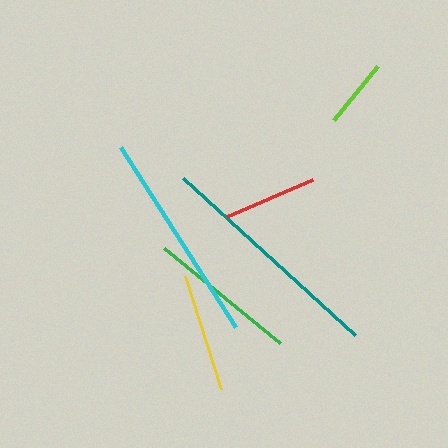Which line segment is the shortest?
The lime line is the shortest at approximately 69 pixels.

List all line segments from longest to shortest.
From longest to shortest: teal, cyan, green, yellow, red, lime.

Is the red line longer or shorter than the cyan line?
The cyan line is longer than the red line.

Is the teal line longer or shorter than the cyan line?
The teal line is longer than the cyan line.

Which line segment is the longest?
The teal line is the longest at approximately 233 pixels.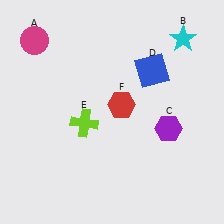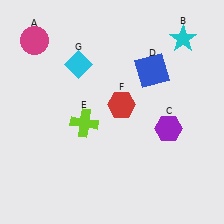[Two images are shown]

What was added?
A cyan diamond (G) was added in Image 2.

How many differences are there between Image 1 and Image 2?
There is 1 difference between the two images.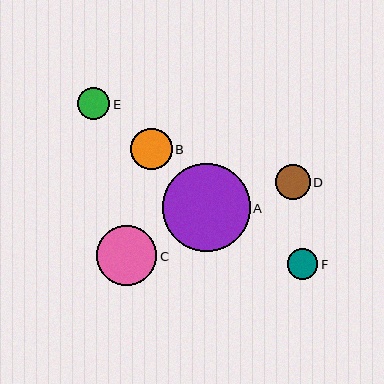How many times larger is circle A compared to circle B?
Circle A is approximately 2.1 times the size of circle B.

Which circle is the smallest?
Circle F is the smallest with a size of approximately 30 pixels.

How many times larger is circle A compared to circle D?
Circle A is approximately 2.5 times the size of circle D.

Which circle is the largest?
Circle A is the largest with a size of approximately 88 pixels.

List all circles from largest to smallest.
From largest to smallest: A, C, B, D, E, F.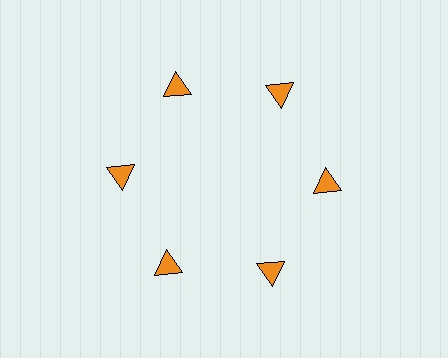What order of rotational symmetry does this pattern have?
This pattern has 6-fold rotational symmetry.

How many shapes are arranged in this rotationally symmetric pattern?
There are 6 shapes, arranged in 6 groups of 1.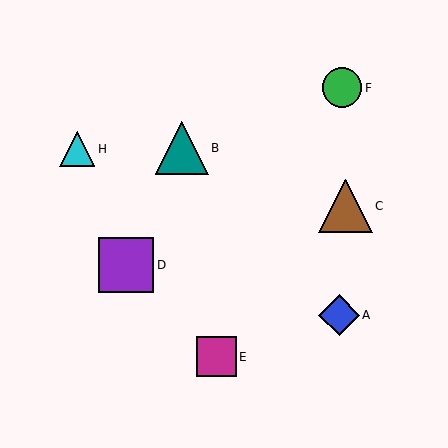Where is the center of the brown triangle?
The center of the brown triangle is at (346, 206).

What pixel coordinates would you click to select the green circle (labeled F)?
Click at (342, 88) to select the green circle F.